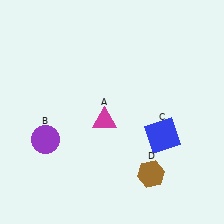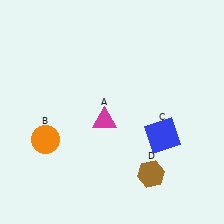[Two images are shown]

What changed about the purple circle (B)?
In Image 1, B is purple. In Image 2, it changed to orange.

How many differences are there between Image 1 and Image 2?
There is 1 difference between the two images.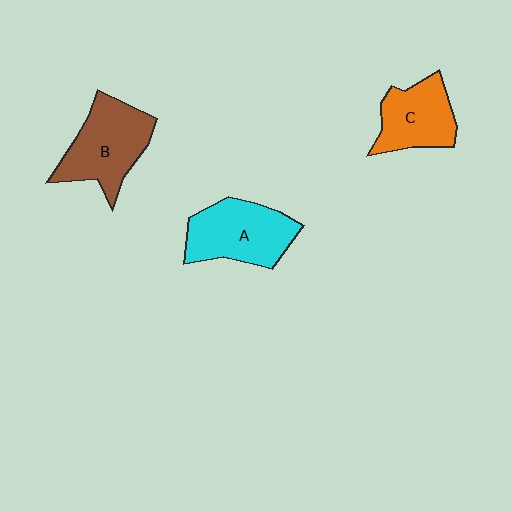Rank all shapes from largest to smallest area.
From largest to smallest: B (brown), A (cyan), C (orange).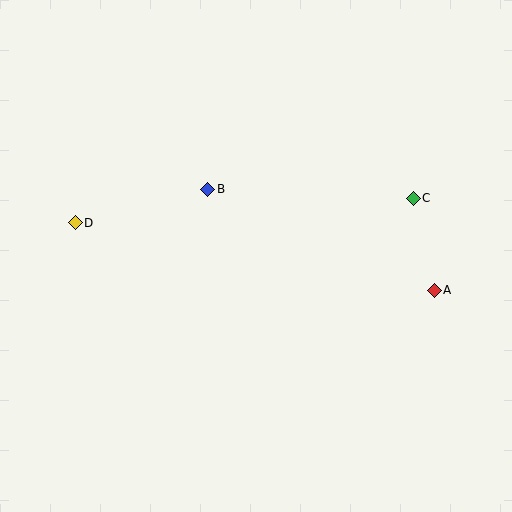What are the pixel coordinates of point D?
Point D is at (75, 223).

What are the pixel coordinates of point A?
Point A is at (434, 290).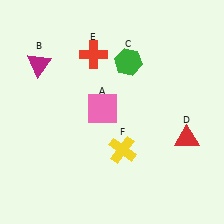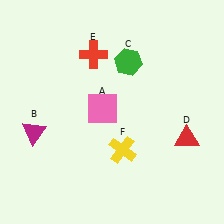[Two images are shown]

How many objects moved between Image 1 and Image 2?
1 object moved between the two images.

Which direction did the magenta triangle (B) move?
The magenta triangle (B) moved down.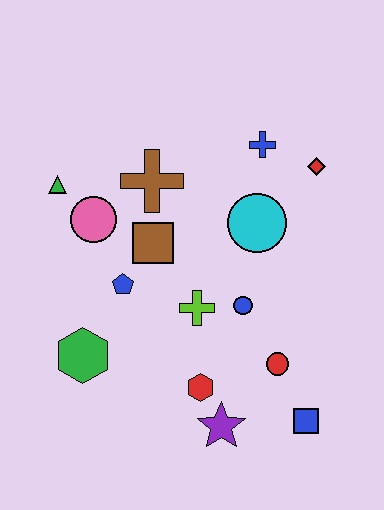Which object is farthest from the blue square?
The green triangle is farthest from the blue square.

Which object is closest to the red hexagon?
The purple star is closest to the red hexagon.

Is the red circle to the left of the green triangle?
No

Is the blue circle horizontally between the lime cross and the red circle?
Yes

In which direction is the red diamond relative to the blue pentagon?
The red diamond is to the right of the blue pentagon.